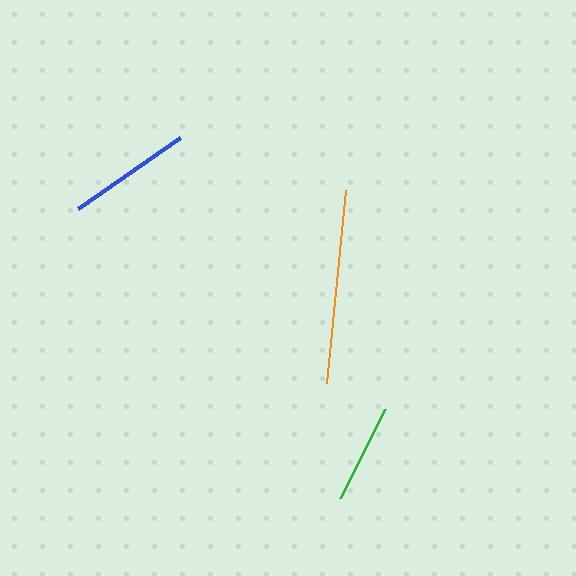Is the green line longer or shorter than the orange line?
The orange line is longer than the green line.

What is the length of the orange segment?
The orange segment is approximately 193 pixels long.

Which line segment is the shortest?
The green line is the shortest at approximately 99 pixels.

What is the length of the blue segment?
The blue segment is approximately 125 pixels long.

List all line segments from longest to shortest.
From longest to shortest: orange, blue, green.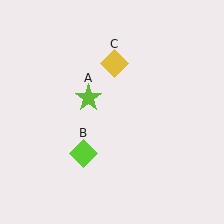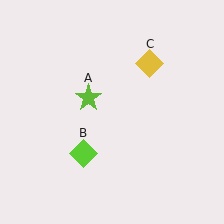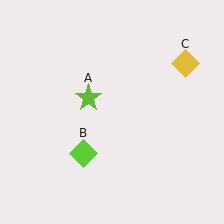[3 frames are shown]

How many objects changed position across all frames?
1 object changed position: yellow diamond (object C).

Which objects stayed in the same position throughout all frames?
Lime star (object A) and lime diamond (object B) remained stationary.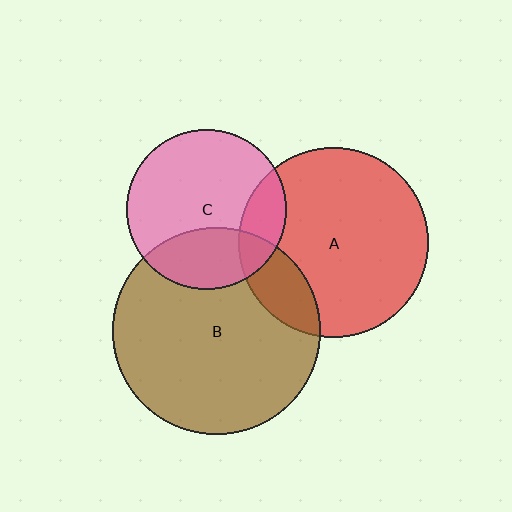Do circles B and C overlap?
Yes.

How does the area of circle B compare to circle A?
Approximately 1.2 times.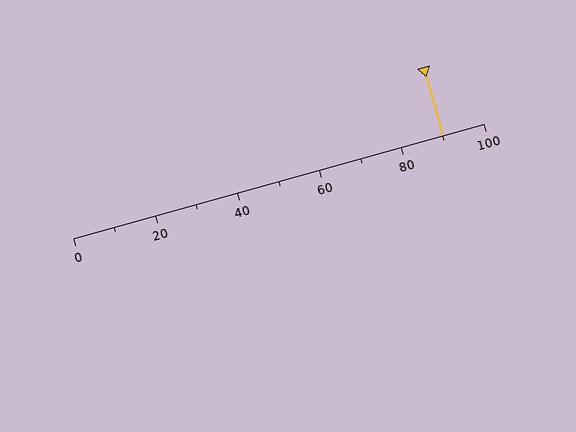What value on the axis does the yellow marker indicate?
The marker indicates approximately 90.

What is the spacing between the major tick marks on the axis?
The major ticks are spaced 20 apart.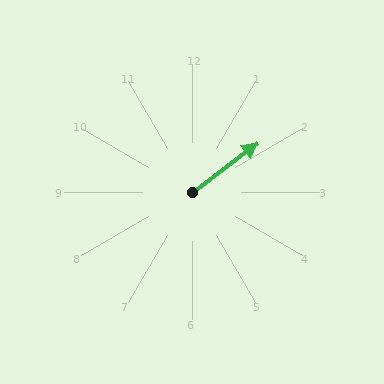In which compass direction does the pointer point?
Northeast.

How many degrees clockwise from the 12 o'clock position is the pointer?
Approximately 53 degrees.